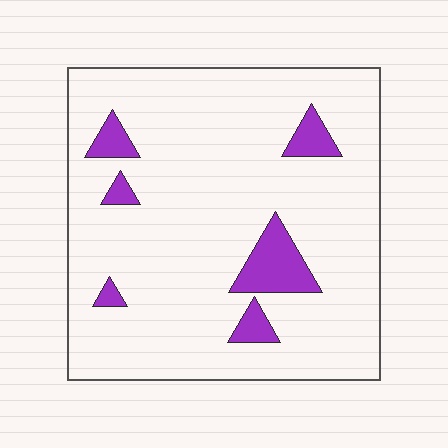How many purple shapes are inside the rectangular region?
6.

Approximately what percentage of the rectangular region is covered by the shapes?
Approximately 10%.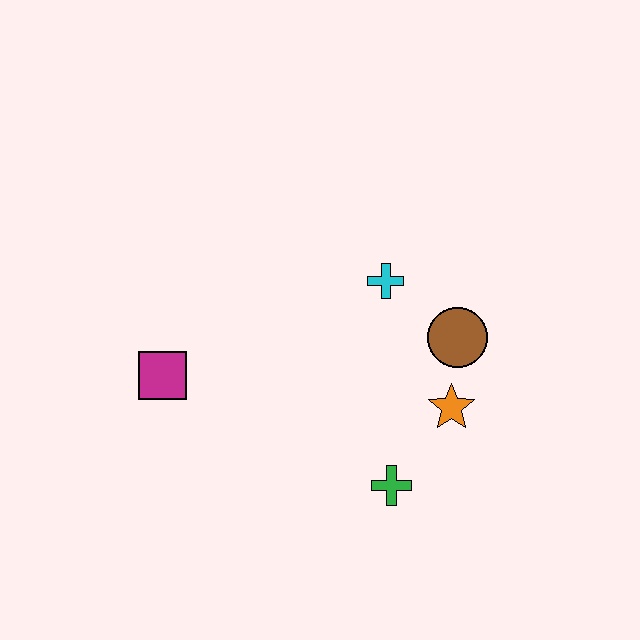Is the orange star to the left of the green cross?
No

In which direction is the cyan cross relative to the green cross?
The cyan cross is above the green cross.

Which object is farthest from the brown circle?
The magenta square is farthest from the brown circle.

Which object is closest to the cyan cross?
The brown circle is closest to the cyan cross.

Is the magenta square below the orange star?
No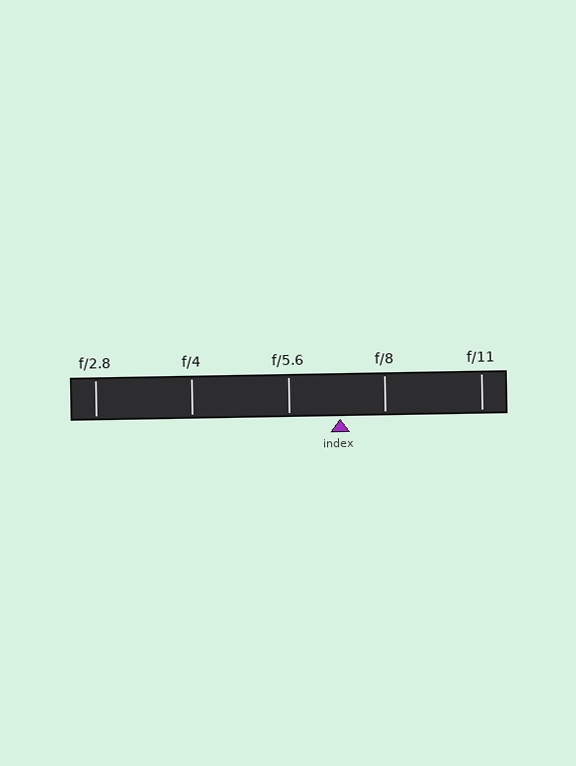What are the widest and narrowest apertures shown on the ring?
The widest aperture shown is f/2.8 and the narrowest is f/11.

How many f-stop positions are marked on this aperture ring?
There are 5 f-stop positions marked.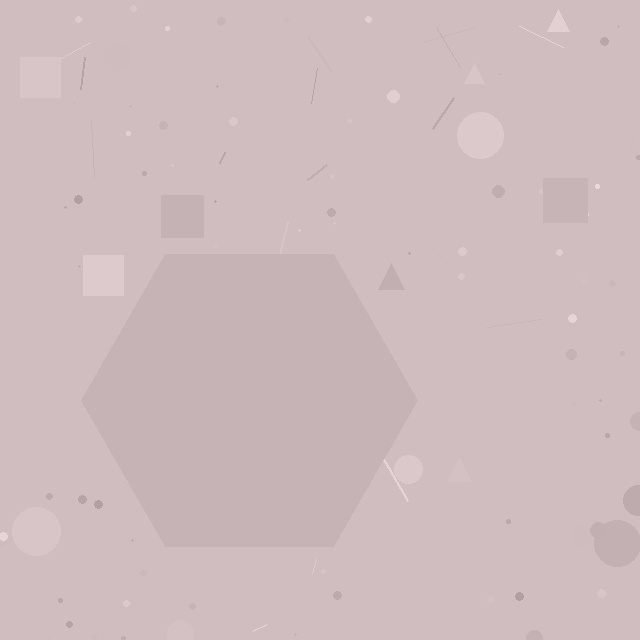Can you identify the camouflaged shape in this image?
The camouflaged shape is a hexagon.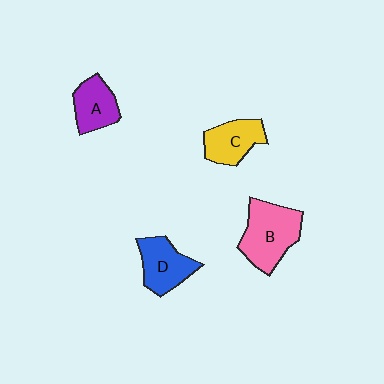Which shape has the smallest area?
Shape A (purple).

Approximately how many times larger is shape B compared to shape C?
Approximately 1.5 times.